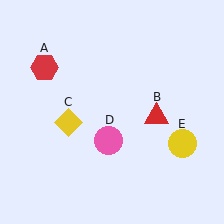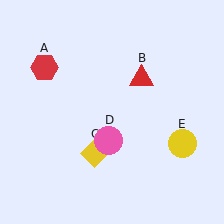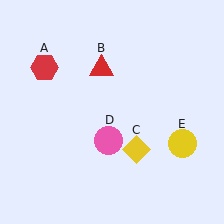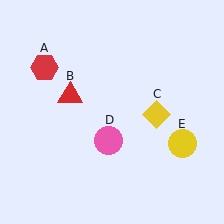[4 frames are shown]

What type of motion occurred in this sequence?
The red triangle (object B), yellow diamond (object C) rotated counterclockwise around the center of the scene.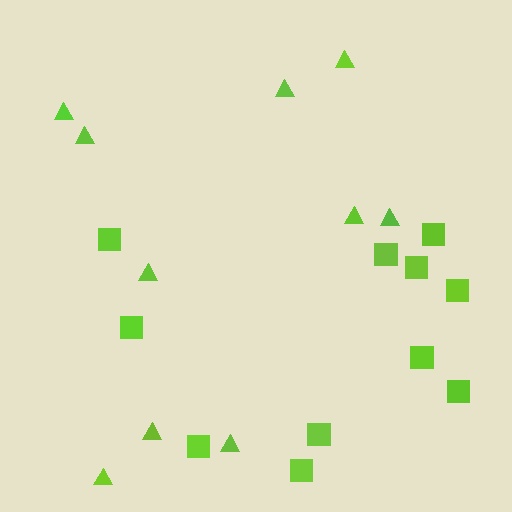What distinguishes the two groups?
There are 2 groups: one group of triangles (10) and one group of squares (11).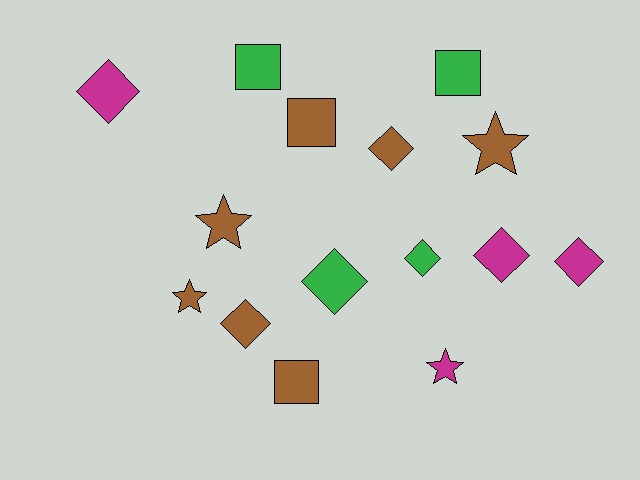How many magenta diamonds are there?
There are 3 magenta diamonds.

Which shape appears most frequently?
Diamond, with 7 objects.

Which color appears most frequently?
Brown, with 7 objects.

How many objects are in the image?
There are 15 objects.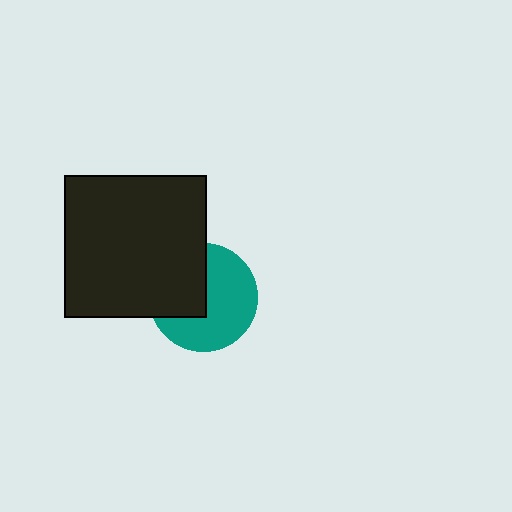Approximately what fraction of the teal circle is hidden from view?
Roughly 40% of the teal circle is hidden behind the black square.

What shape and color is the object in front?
The object in front is a black square.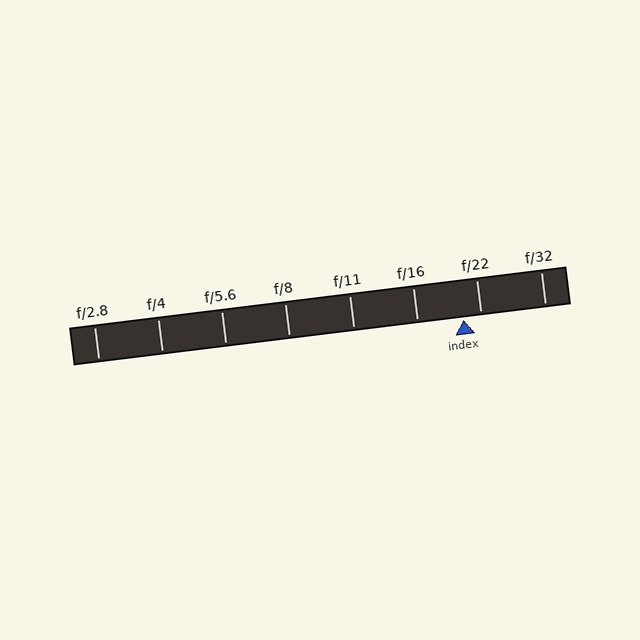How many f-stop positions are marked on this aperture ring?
There are 8 f-stop positions marked.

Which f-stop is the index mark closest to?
The index mark is closest to f/22.